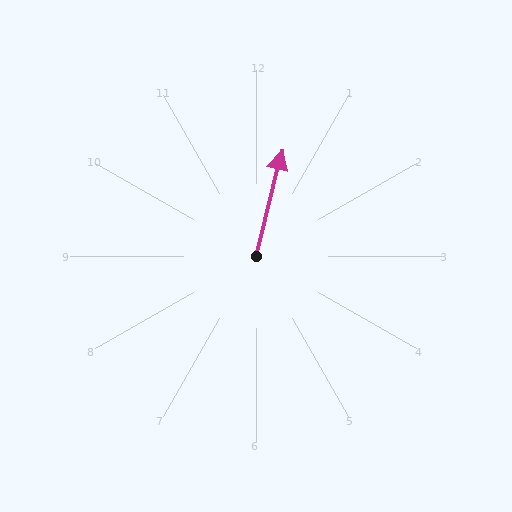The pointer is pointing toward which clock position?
Roughly 12 o'clock.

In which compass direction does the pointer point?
North.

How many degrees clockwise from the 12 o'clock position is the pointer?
Approximately 14 degrees.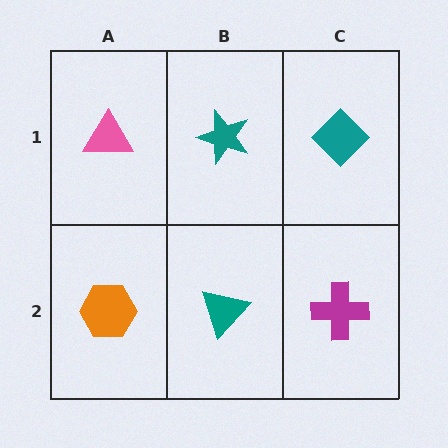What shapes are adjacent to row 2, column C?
A teal diamond (row 1, column C), a teal triangle (row 2, column B).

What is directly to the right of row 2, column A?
A teal triangle.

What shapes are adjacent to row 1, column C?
A magenta cross (row 2, column C), a teal star (row 1, column B).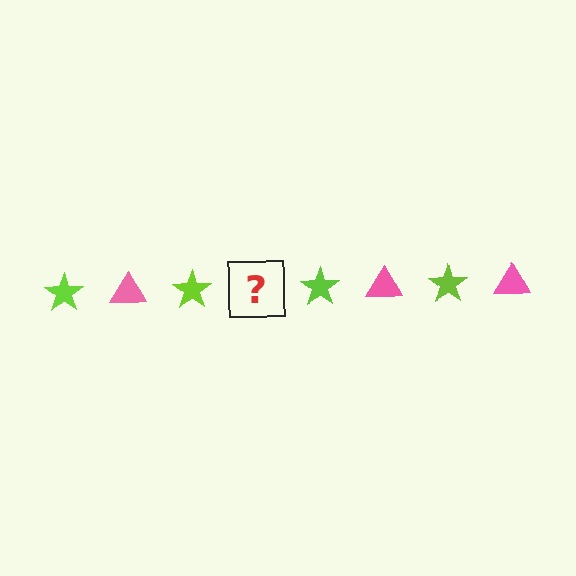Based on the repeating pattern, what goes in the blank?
The blank should be a pink triangle.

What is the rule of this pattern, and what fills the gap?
The rule is that the pattern alternates between lime star and pink triangle. The gap should be filled with a pink triangle.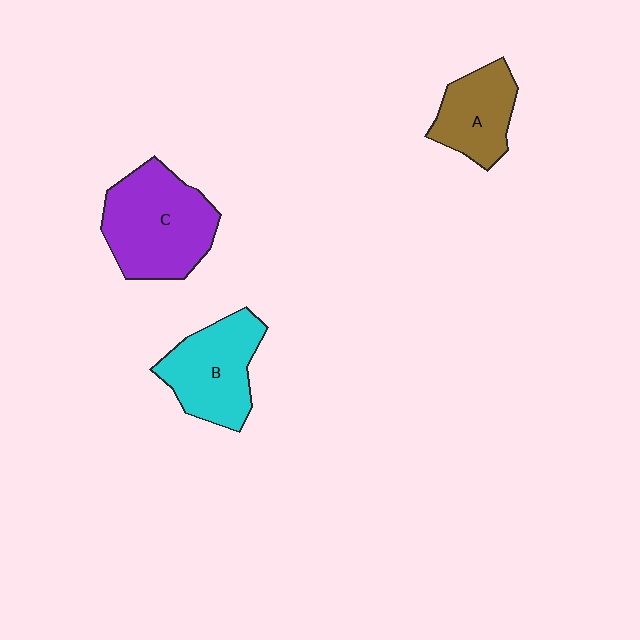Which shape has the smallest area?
Shape A (brown).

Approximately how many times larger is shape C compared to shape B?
Approximately 1.3 times.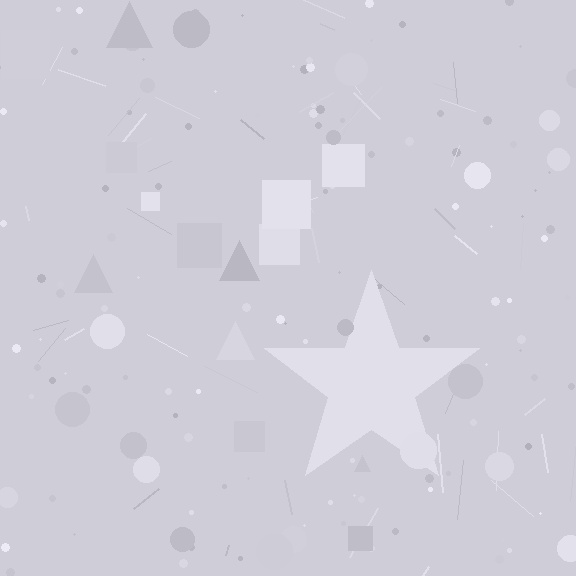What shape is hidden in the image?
A star is hidden in the image.